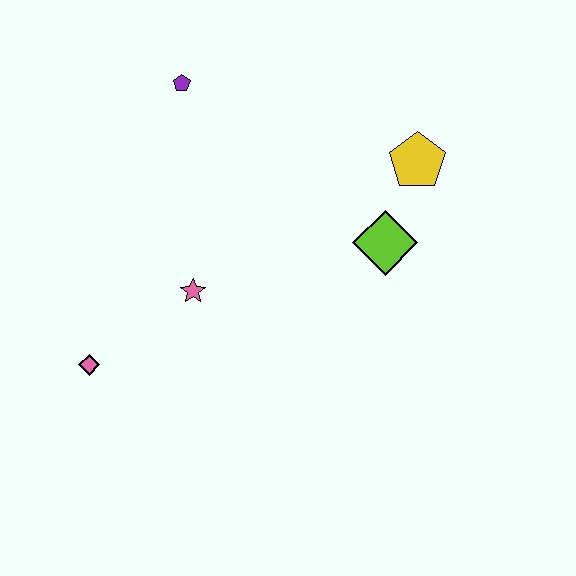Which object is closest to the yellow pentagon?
The lime diamond is closest to the yellow pentagon.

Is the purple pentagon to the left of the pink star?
Yes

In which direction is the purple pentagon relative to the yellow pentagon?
The purple pentagon is to the left of the yellow pentagon.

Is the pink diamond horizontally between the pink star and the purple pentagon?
No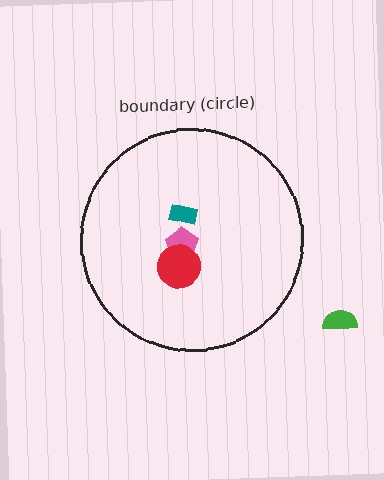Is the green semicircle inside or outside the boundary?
Outside.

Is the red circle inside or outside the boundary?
Inside.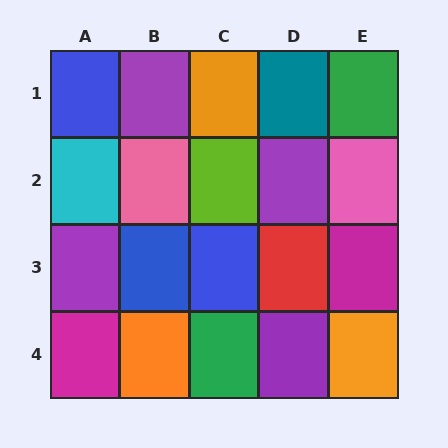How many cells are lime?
1 cell is lime.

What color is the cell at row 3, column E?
Magenta.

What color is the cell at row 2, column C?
Lime.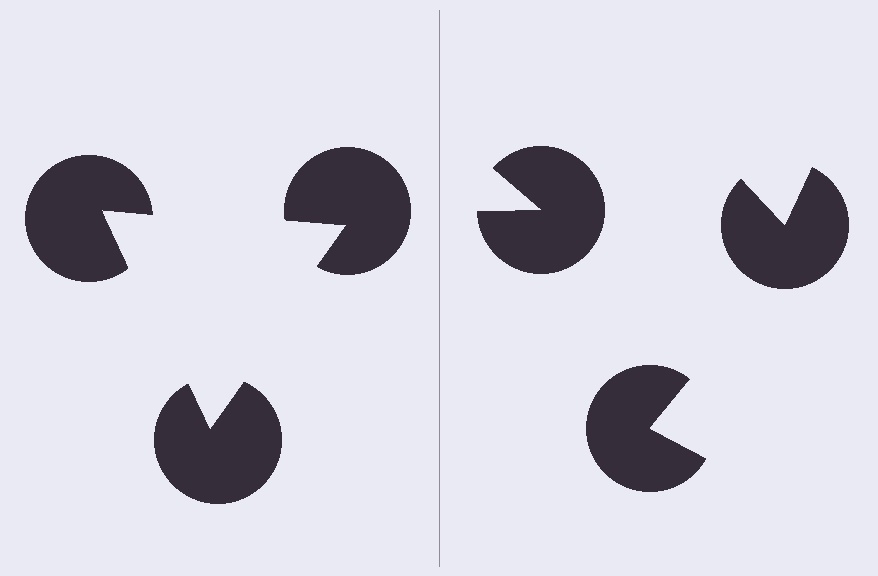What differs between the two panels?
The pac-man discs are positioned identically on both sides; only the wedge orientations differ. On the left they align to a triangle; on the right they are misaligned.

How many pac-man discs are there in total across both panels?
6 — 3 on each side.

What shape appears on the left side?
An illusory triangle.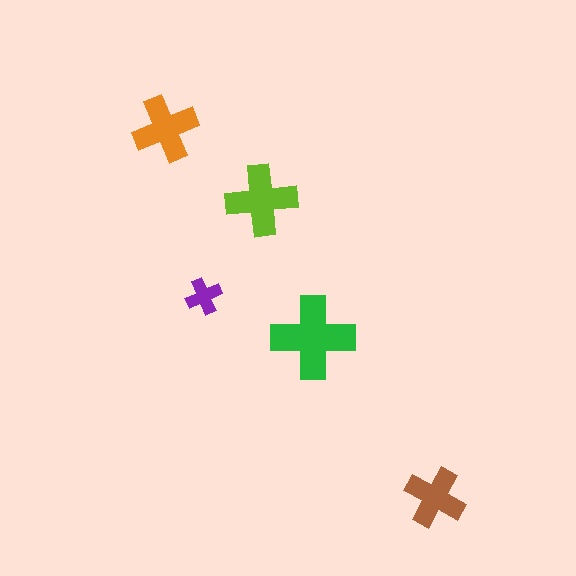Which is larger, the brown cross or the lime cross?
The lime one.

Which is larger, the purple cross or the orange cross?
The orange one.